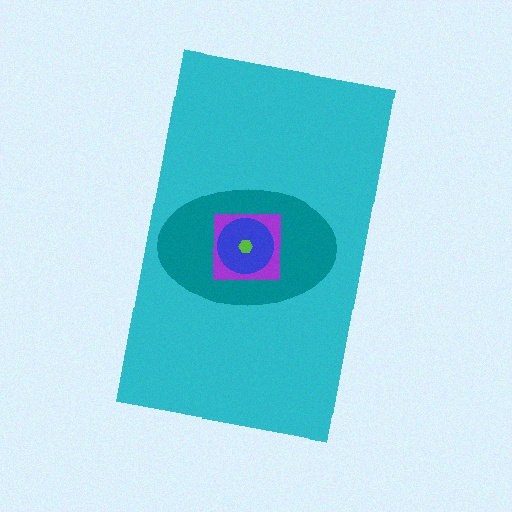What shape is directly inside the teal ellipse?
The purple square.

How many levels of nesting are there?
5.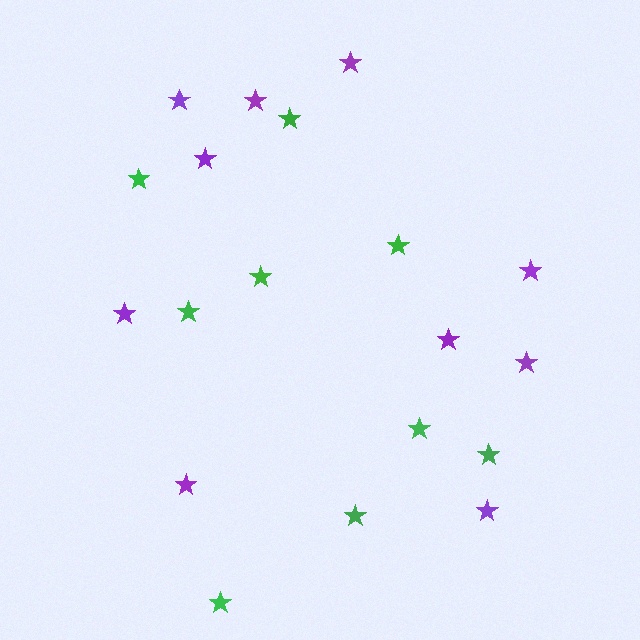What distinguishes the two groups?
There are 2 groups: one group of green stars (9) and one group of purple stars (10).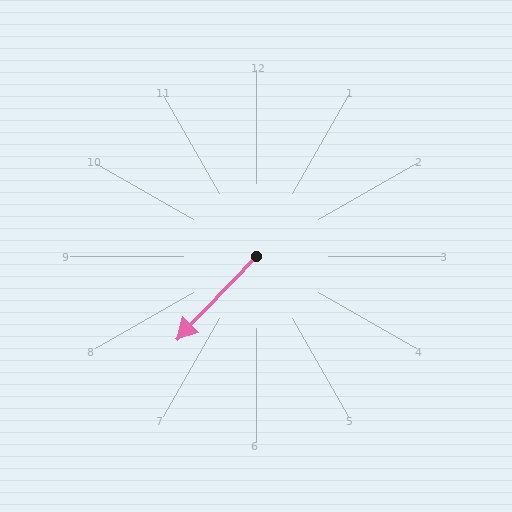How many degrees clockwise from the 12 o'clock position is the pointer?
Approximately 224 degrees.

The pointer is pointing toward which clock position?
Roughly 7 o'clock.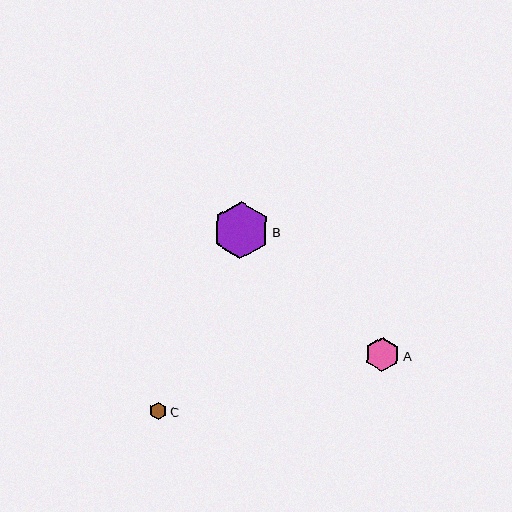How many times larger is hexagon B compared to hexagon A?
Hexagon B is approximately 1.7 times the size of hexagon A.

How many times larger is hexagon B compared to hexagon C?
Hexagon B is approximately 3.3 times the size of hexagon C.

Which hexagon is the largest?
Hexagon B is the largest with a size of approximately 57 pixels.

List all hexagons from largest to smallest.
From largest to smallest: B, A, C.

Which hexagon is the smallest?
Hexagon C is the smallest with a size of approximately 17 pixels.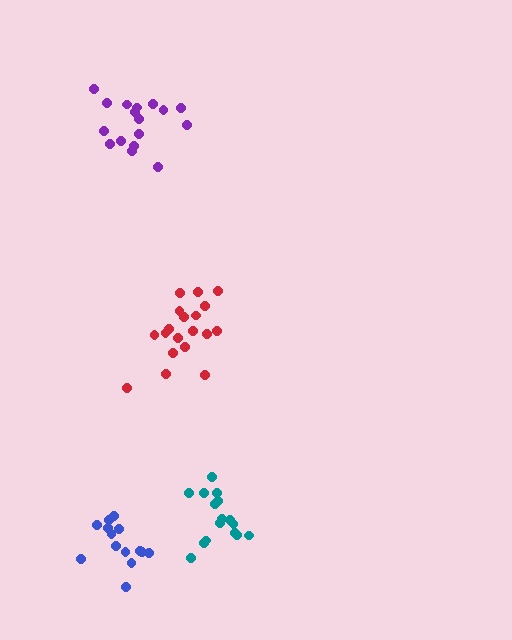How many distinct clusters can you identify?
There are 4 distinct clusters.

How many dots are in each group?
Group 1: 19 dots, Group 2: 17 dots, Group 3: 16 dots, Group 4: 14 dots (66 total).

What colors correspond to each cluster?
The clusters are colored: red, purple, teal, blue.